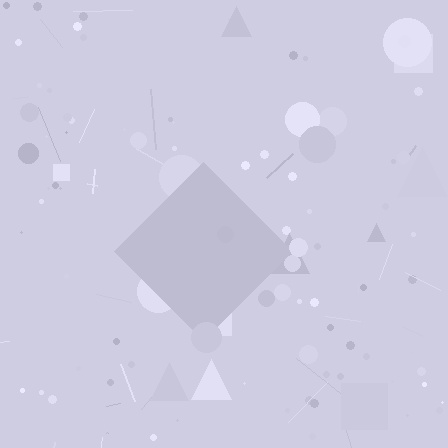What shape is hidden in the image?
A diamond is hidden in the image.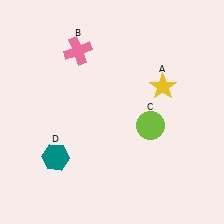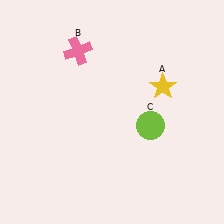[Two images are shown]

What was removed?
The teal hexagon (D) was removed in Image 2.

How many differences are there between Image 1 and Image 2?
There is 1 difference between the two images.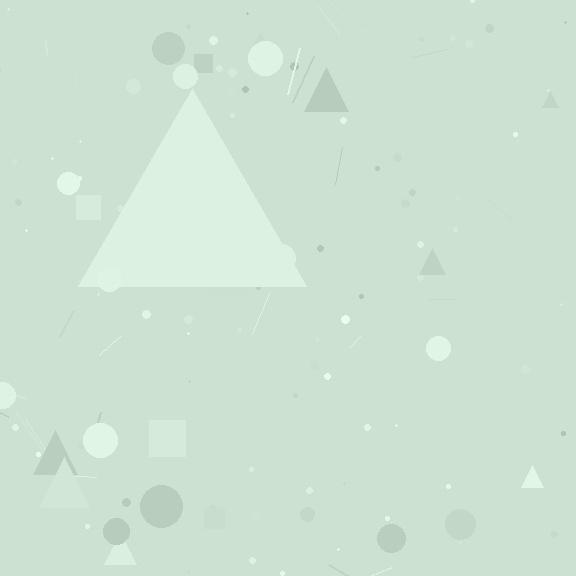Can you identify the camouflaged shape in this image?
The camouflaged shape is a triangle.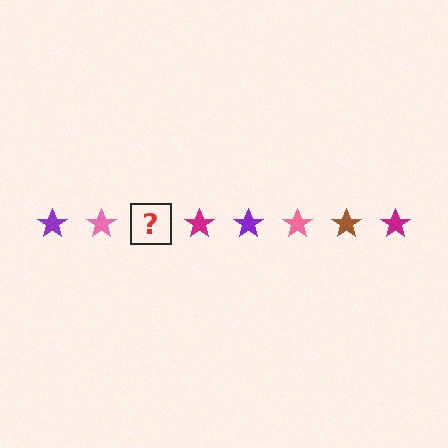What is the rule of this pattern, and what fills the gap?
The rule is that the pattern cycles through purple, pink, brown, magenta stars. The gap should be filled with a brown star.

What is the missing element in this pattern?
The missing element is a brown star.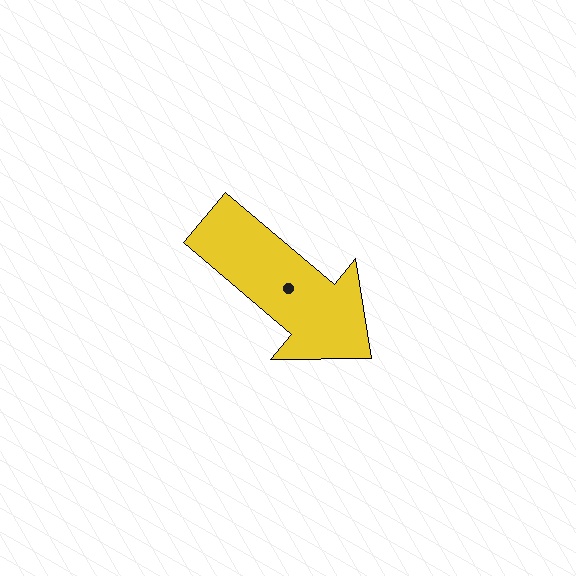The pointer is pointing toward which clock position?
Roughly 4 o'clock.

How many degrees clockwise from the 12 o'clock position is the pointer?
Approximately 130 degrees.